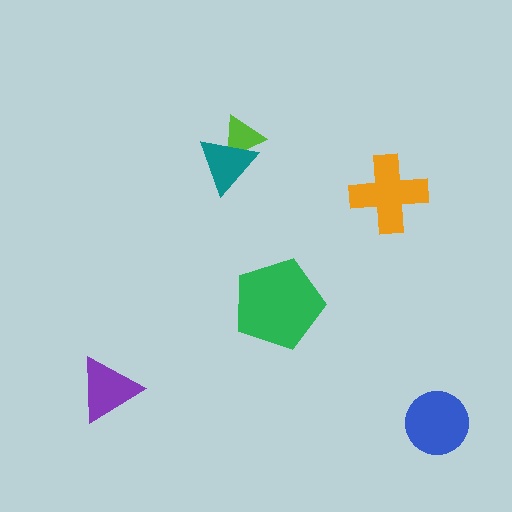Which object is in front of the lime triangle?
The teal triangle is in front of the lime triangle.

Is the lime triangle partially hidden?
Yes, it is partially covered by another shape.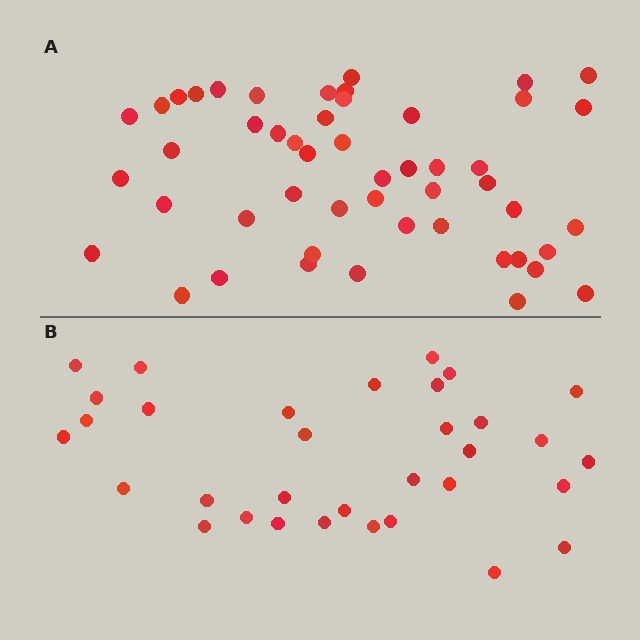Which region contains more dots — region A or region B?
Region A (the top region) has more dots.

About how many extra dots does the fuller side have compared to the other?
Region A has approximately 15 more dots than region B.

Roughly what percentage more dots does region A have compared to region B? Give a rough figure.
About 50% more.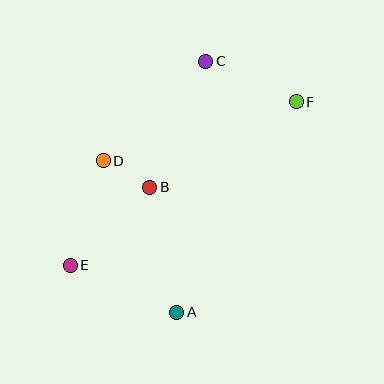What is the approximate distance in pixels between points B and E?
The distance between B and E is approximately 112 pixels.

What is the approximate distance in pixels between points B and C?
The distance between B and C is approximately 138 pixels.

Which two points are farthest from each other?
Points E and F are farthest from each other.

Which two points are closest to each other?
Points B and D are closest to each other.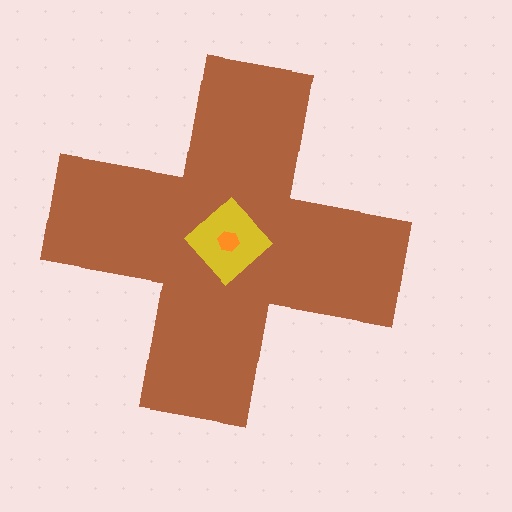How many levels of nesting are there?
3.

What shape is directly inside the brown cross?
The yellow diamond.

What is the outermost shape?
The brown cross.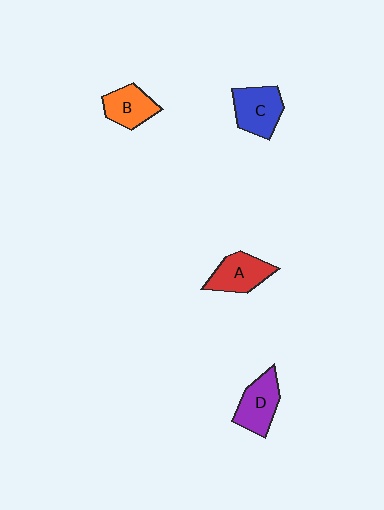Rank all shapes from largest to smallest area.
From largest to smallest: C (blue), D (purple), A (red), B (orange).